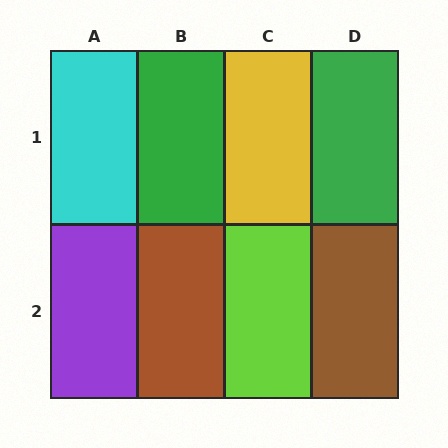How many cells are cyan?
1 cell is cyan.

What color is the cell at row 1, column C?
Yellow.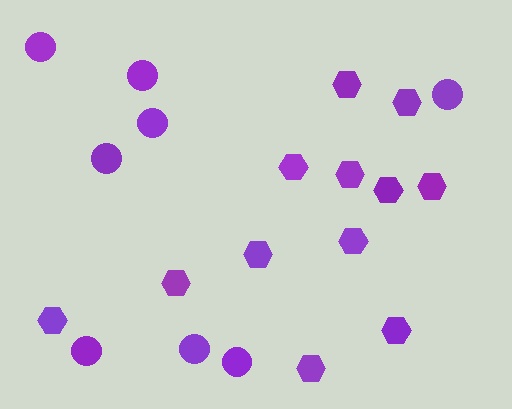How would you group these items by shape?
There are 2 groups: one group of hexagons (12) and one group of circles (8).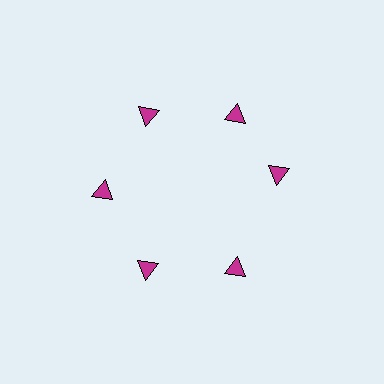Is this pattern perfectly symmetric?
No. The 6 magenta triangles are arranged in a ring, but one element near the 3 o'clock position is rotated out of alignment along the ring, breaking the 6-fold rotational symmetry.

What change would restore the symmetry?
The symmetry would be restored by rotating it back into even spacing with its neighbors so that all 6 triangles sit at equal angles and equal distance from the center.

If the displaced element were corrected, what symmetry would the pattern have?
It would have 6-fold rotational symmetry — the pattern would map onto itself every 60 degrees.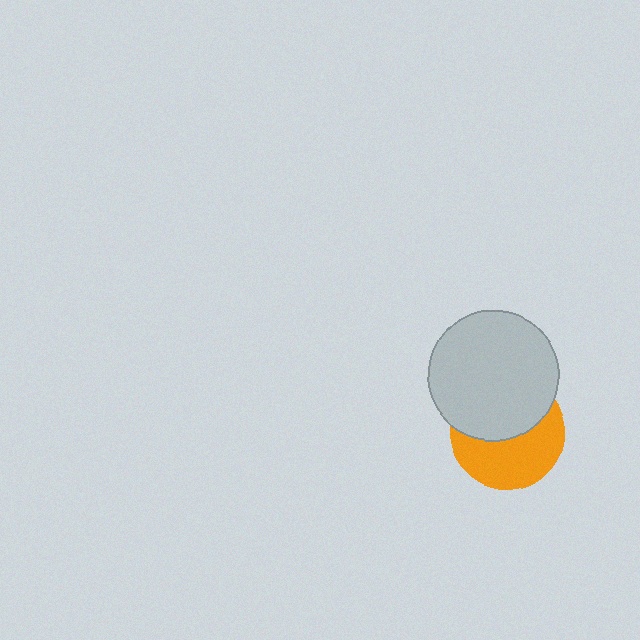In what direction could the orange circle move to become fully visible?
The orange circle could move down. That would shift it out from behind the light gray circle entirely.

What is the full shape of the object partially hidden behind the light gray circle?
The partially hidden object is an orange circle.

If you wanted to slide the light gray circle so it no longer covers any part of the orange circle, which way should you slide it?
Slide it up — that is the most direct way to separate the two shapes.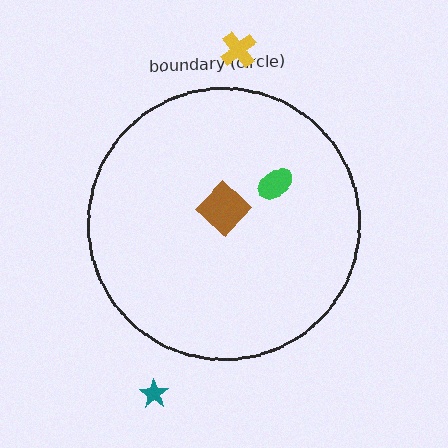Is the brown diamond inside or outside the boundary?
Inside.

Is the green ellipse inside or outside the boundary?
Inside.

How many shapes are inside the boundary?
2 inside, 2 outside.